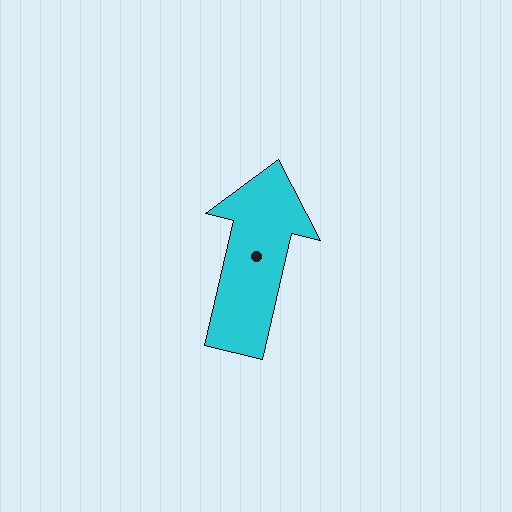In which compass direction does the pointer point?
North.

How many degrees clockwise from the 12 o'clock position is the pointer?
Approximately 13 degrees.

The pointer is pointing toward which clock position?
Roughly 12 o'clock.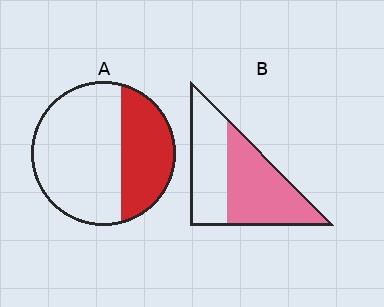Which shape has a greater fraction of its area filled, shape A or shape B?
Shape B.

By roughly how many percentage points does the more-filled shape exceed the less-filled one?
By roughly 20 percentage points (B over A).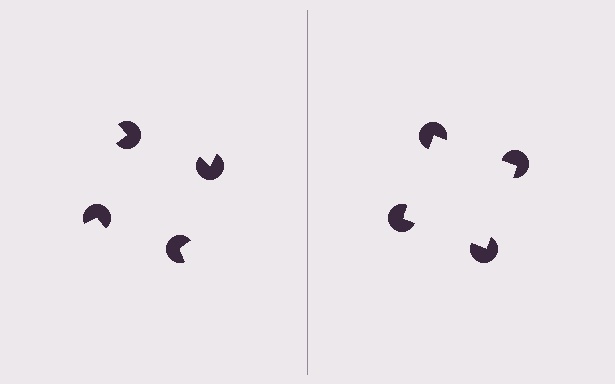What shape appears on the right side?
An illusory square.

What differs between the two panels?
The pac-man discs are positioned identically on both sides; only the wedge orientations differ. On the right they align to a square; on the left they are misaligned.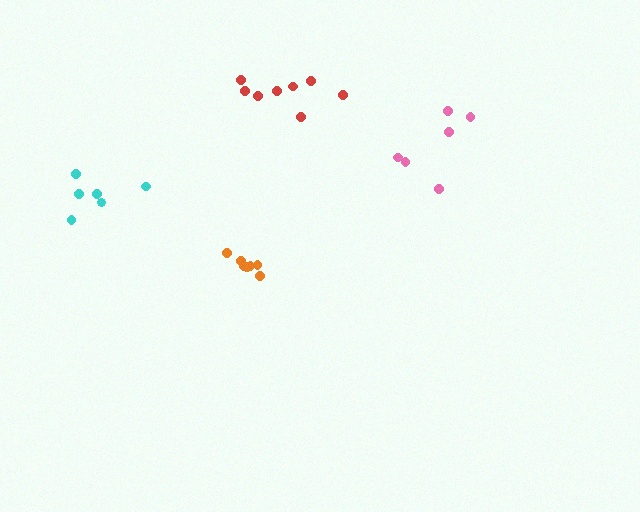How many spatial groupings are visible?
There are 4 spatial groupings.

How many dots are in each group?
Group 1: 6 dots, Group 2: 6 dots, Group 3: 7 dots, Group 4: 8 dots (27 total).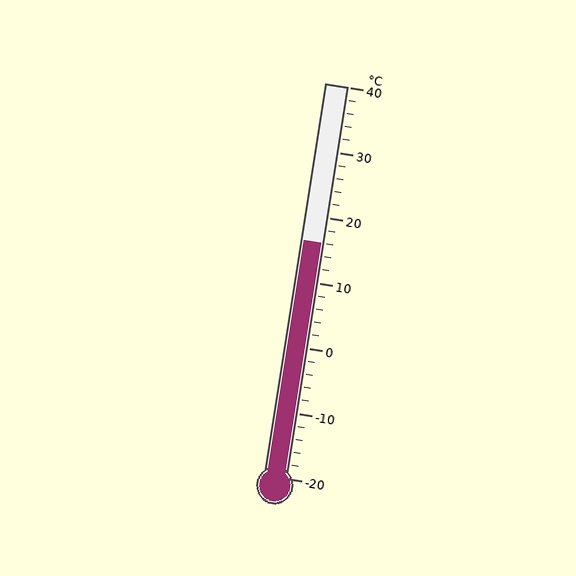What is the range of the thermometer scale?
The thermometer scale ranges from -20°C to 40°C.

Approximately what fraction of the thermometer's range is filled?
The thermometer is filled to approximately 60% of its range.